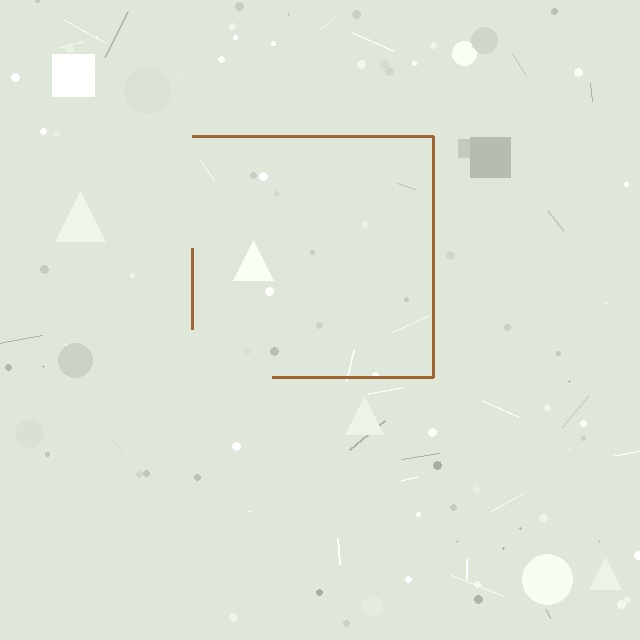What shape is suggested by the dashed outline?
The dashed outline suggests a square.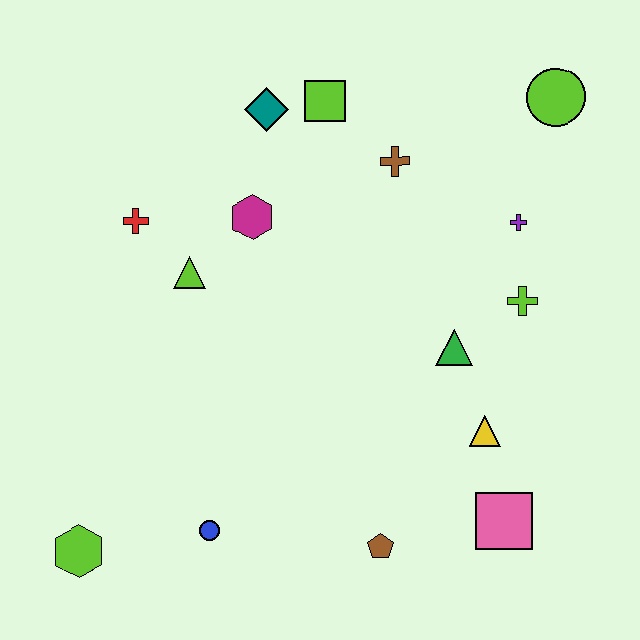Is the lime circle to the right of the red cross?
Yes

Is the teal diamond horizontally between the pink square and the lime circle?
No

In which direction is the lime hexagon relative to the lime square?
The lime hexagon is below the lime square.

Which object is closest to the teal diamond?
The lime square is closest to the teal diamond.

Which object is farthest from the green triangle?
The lime hexagon is farthest from the green triangle.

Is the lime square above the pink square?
Yes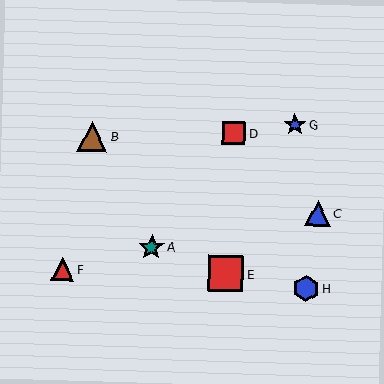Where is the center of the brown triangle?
The center of the brown triangle is at (92, 136).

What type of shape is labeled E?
Shape E is a red square.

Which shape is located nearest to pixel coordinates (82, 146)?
The brown triangle (labeled B) at (92, 136) is nearest to that location.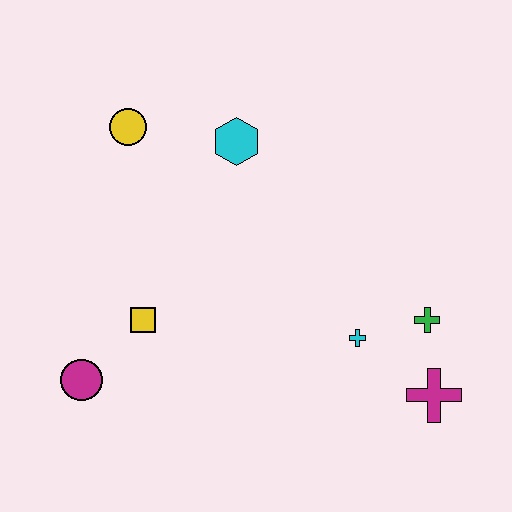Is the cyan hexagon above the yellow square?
Yes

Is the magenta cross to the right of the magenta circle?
Yes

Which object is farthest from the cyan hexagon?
The magenta cross is farthest from the cyan hexagon.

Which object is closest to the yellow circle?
The cyan hexagon is closest to the yellow circle.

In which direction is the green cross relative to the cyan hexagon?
The green cross is to the right of the cyan hexagon.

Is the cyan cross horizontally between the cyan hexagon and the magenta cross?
Yes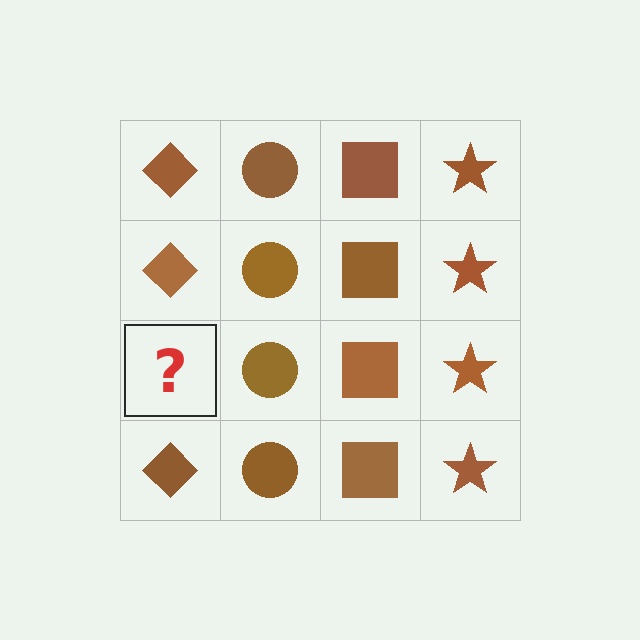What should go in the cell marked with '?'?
The missing cell should contain a brown diamond.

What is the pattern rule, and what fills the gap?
The rule is that each column has a consistent shape. The gap should be filled with a brown diamond.